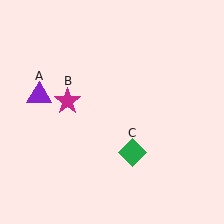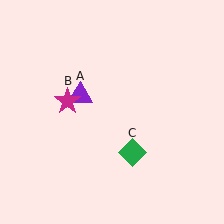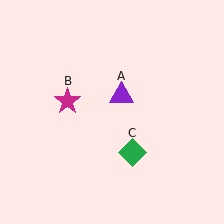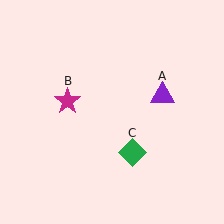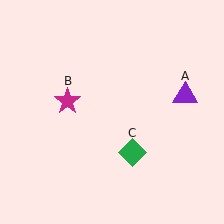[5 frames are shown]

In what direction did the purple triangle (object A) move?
The purple triangle (object A) moved right.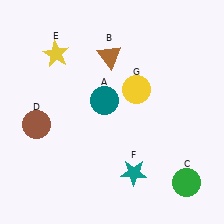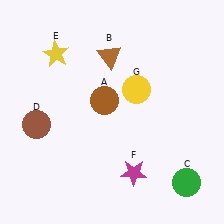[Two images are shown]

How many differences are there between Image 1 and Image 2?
There are 2 differences between the two images.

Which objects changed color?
A changed from teal to brown. F changed from teal to magenta.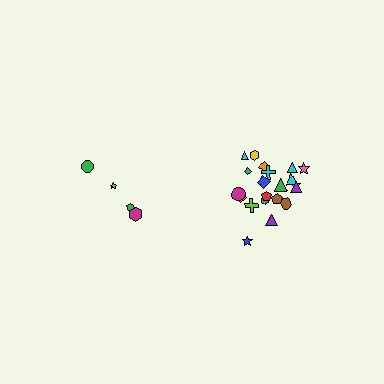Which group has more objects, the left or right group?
The right group.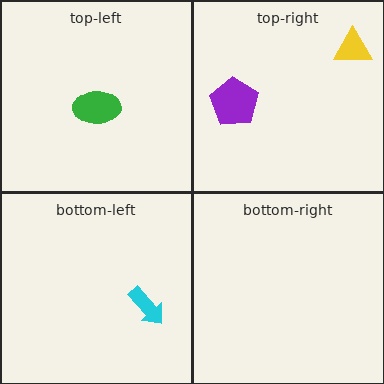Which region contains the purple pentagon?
The top-right region.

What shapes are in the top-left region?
The green ellipse.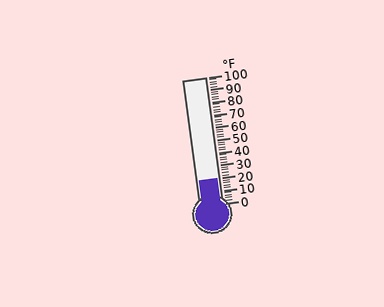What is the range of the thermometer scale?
The thermometer scale ranges from 0°F to 100°F.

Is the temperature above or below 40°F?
The temperature is below 40°F.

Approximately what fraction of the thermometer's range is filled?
The thermometer is filled to approximately 20% of its range.